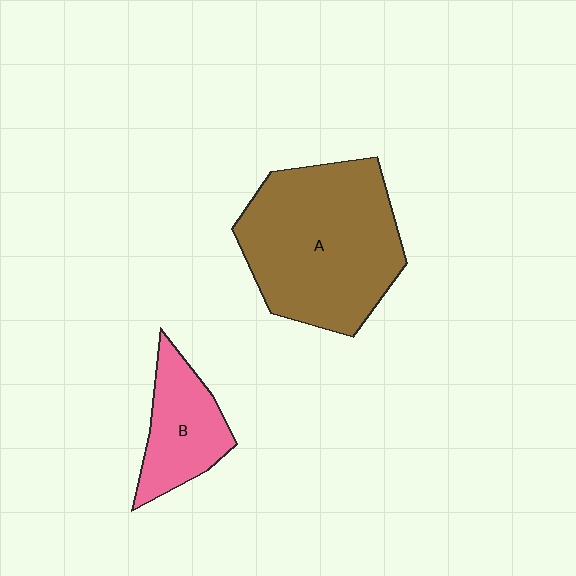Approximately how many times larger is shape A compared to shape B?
Approximately 2.4 times.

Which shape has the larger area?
Shape A (brown).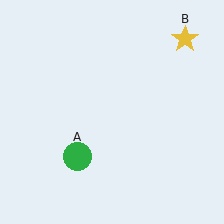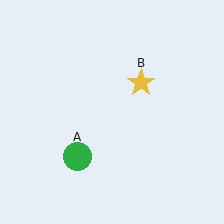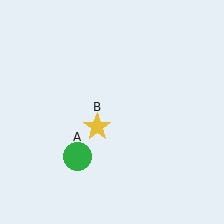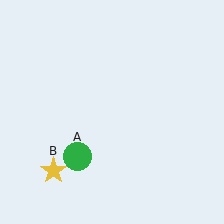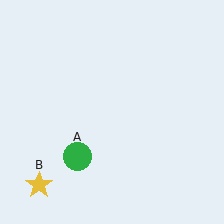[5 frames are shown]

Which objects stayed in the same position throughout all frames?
Green circle (object A) remained stationary.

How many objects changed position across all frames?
1 object changed position: yellow star (object B).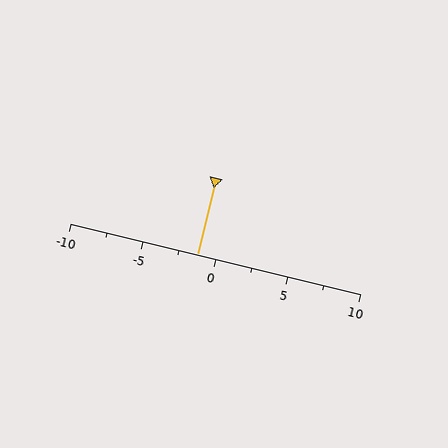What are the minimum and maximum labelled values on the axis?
The axis runs from -10 to 10.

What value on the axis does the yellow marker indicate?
The marker indicates approximately -1.2.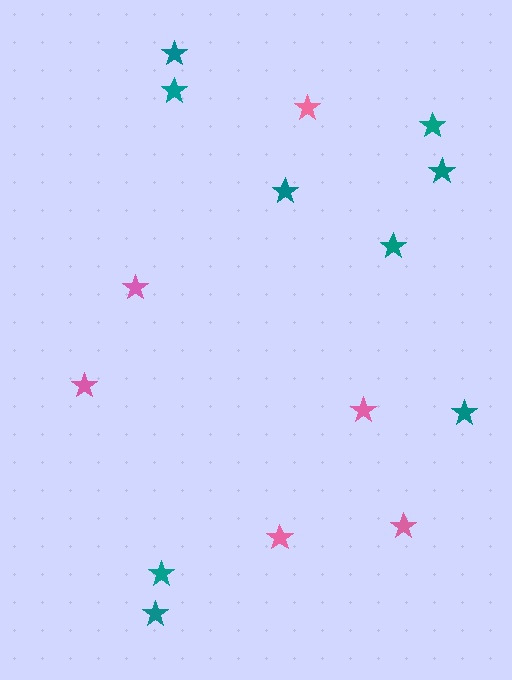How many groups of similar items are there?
There are 2 groups: one group of pink stars (6) and one group of teal stars (9).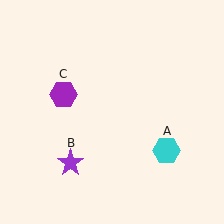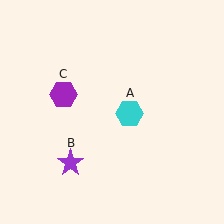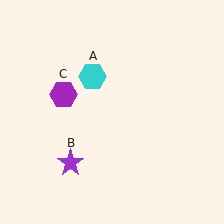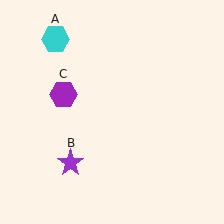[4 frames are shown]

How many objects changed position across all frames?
1 object changed position: cyan hexagon (object A).